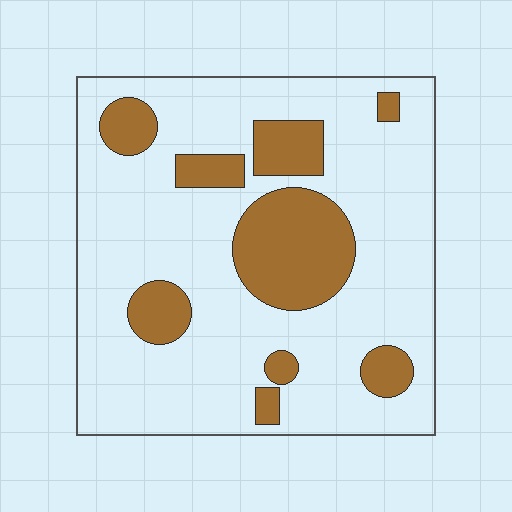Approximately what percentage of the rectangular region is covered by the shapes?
Approximately 25%.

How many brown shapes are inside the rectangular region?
9.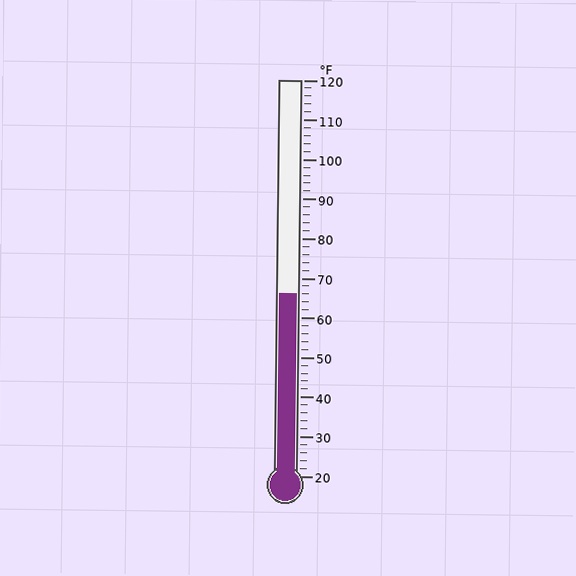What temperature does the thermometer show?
The thermometer shows approximately 66°F.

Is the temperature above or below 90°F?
The temperature is below 90°F.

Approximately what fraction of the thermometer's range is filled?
The thermometer is filled to approximately 45% of its range.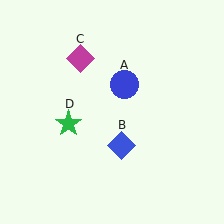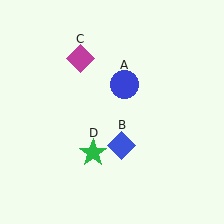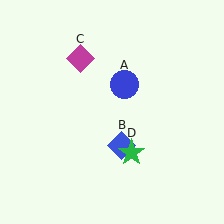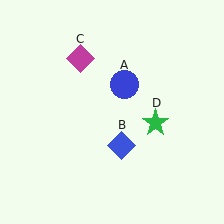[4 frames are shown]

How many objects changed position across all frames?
1 object changed position: green star (object D).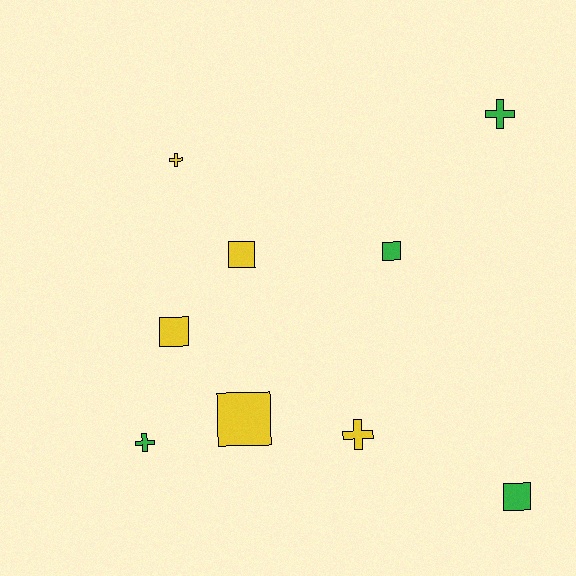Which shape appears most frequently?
Square, with 5 objects.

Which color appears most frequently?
Yellow, with 5 objects.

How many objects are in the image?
There are 9 objects.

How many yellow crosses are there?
There are 2 yellow crosses.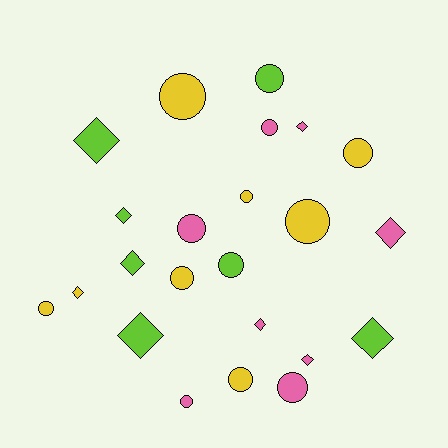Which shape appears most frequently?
Circle, with 13 objects.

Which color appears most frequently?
Yellow, with 8 objects.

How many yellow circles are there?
There are 7 yellow circles.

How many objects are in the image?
There are 23 objects.